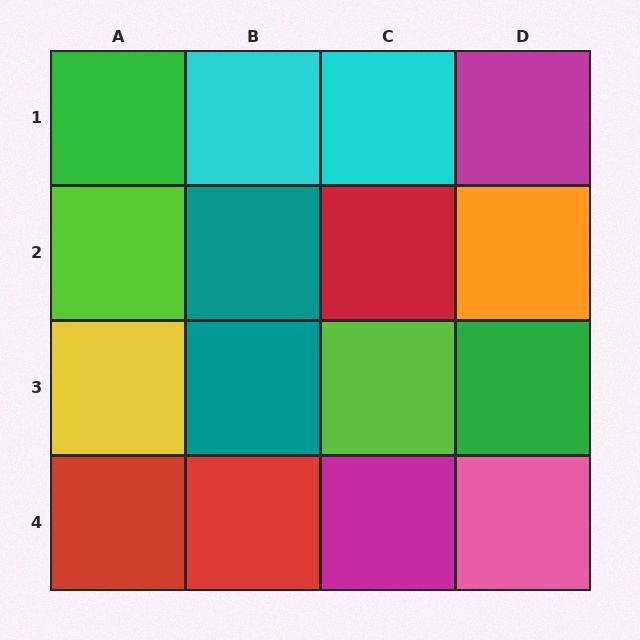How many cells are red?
3 cells are red.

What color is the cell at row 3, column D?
Green.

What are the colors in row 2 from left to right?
Lime, teal, red, orange.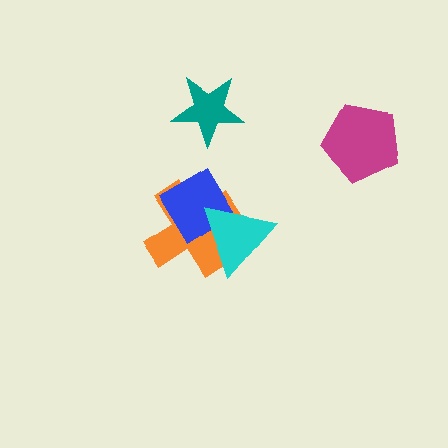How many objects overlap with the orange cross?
2 objects overlap with the orange cross.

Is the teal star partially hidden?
No, no other shape covers it.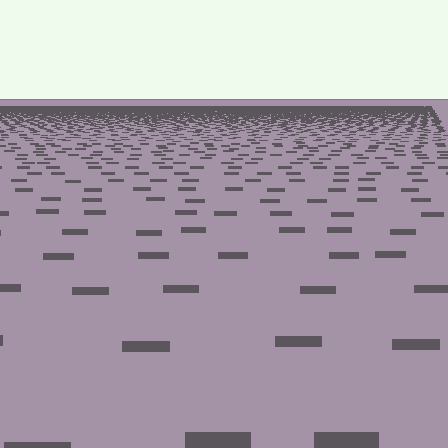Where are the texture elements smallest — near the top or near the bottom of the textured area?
Near the top.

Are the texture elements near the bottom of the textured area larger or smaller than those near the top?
Larger. Near the bottom, elements are closer to the viewer and appear at a bigger on-screen size.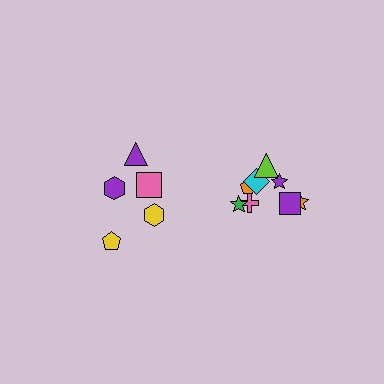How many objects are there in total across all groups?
There are 13 objects.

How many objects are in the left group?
There are 5 objects.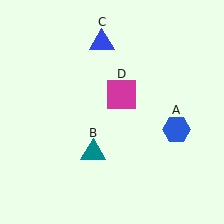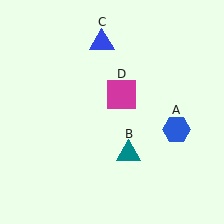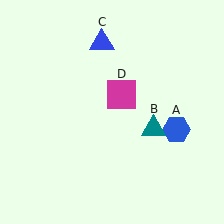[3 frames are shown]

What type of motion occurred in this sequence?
The teal triangle (object B) rotated counterclockwise around the center of the scene.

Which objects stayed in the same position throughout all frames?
Blue hexagon (object A) and blue triangle (object C) and magenta square (object D) remained stationary.